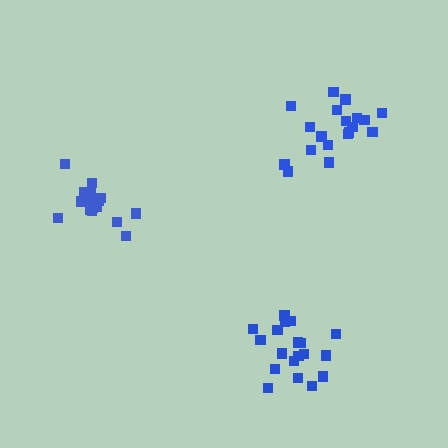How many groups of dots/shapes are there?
There are 3 groups.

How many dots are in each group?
Group 1: 19 dots, Group 2: 19 dots, Group 3: 17 dots (55 total).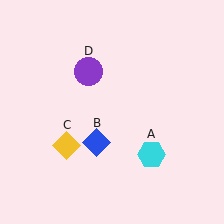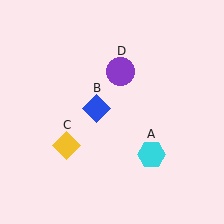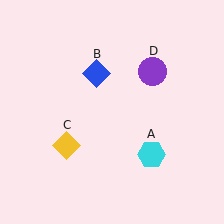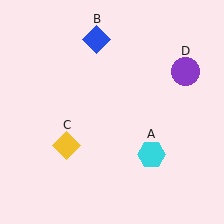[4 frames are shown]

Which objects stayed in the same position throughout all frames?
Cyan hexagon (object A) and yellow diamond (object C) remained stationary.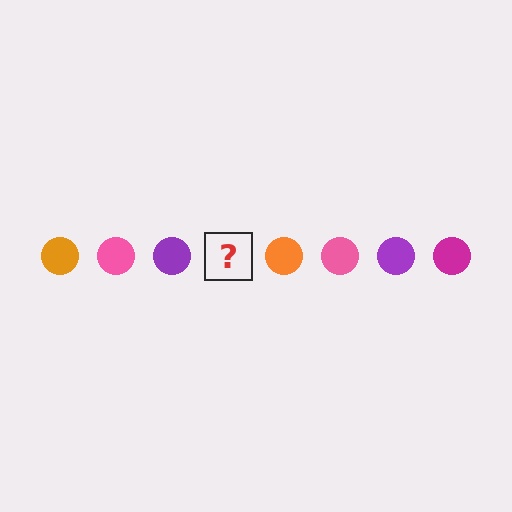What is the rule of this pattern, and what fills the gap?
The rule is that the pattern cycles through orange, pink, purple, magenta circles. The gap should be filled with a magenta circle.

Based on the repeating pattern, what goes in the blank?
The blank should be a magenta circle.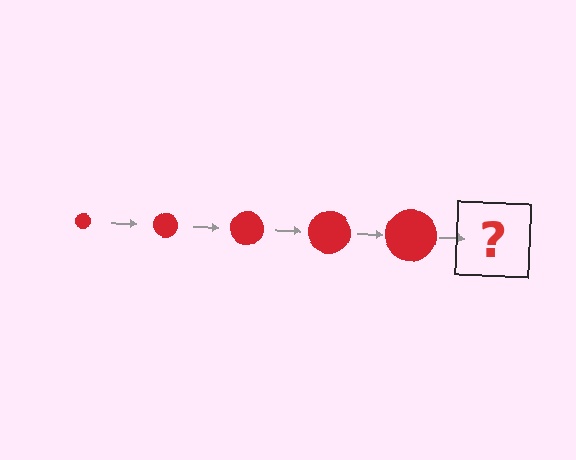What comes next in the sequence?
The next element should be a red circle, larger than the previous one.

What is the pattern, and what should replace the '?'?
The pattern is that the circle gets progressively larger each step. The '?' should be a red circle, larger than the previous one.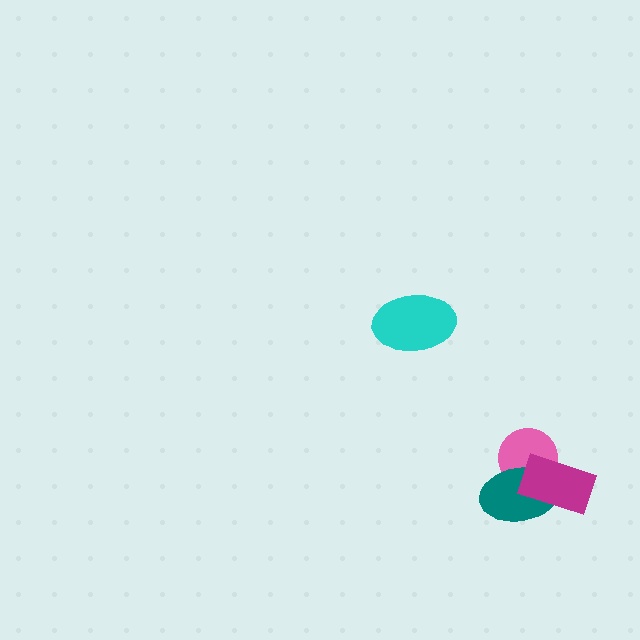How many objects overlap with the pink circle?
2 objects overlap with the pink circle.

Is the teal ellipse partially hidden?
Yes, it is partially covered by another shape.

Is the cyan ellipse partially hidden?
No, no other shape covers it.